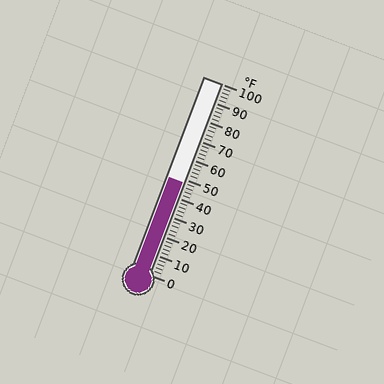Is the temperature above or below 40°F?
The temperature is above 40°F.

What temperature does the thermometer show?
The thermometer shows approximately 48°F.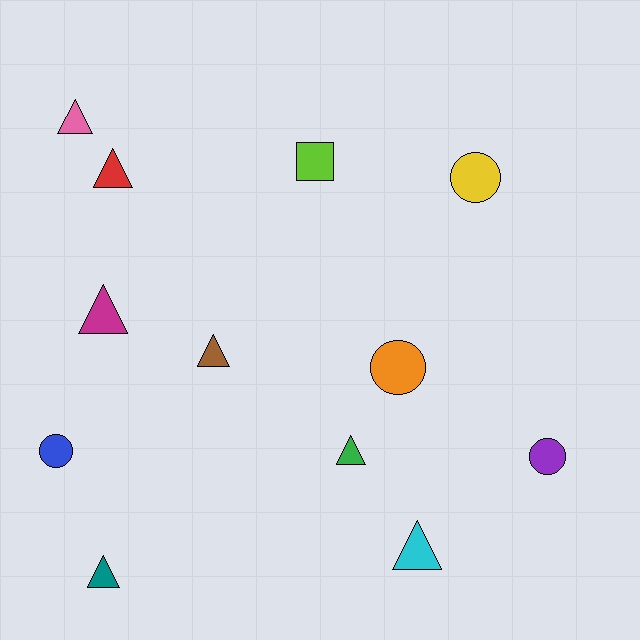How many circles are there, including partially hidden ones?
There are 4 circles.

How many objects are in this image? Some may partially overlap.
There are 12 objects.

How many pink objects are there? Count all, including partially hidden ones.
There is 1 pink object.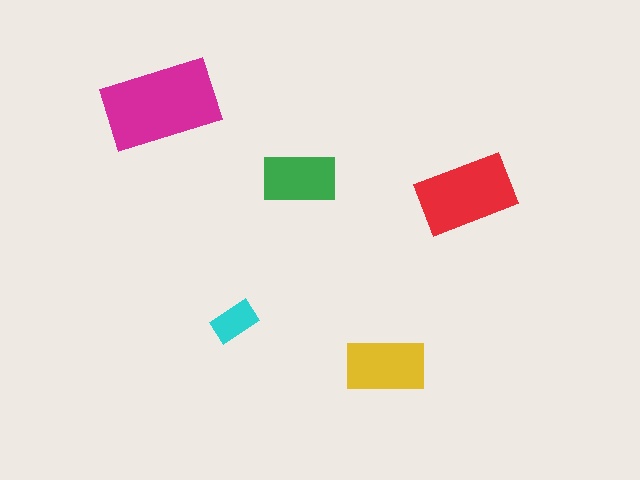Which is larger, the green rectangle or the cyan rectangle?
The green one.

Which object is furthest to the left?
The magenta rectangle is leftmost.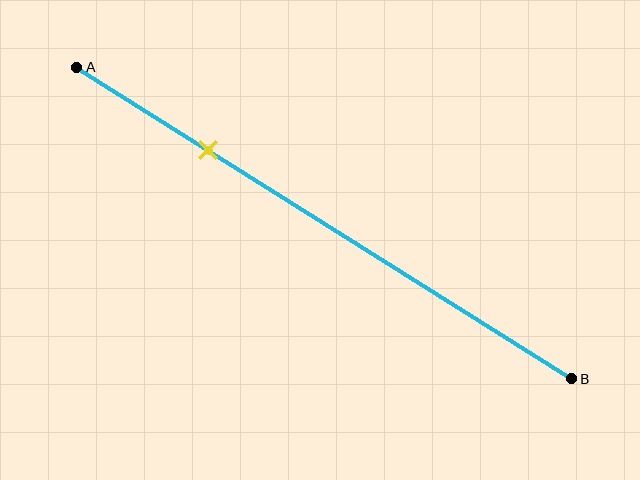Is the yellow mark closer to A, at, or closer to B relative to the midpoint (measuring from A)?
The yellow mark is closer to point A than the midpoint of segment AB.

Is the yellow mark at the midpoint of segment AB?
No, the mark is at about 25% from A, not at the 50% midpoint.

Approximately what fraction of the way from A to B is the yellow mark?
The yellow mark is approximately 25% of the way from A to B.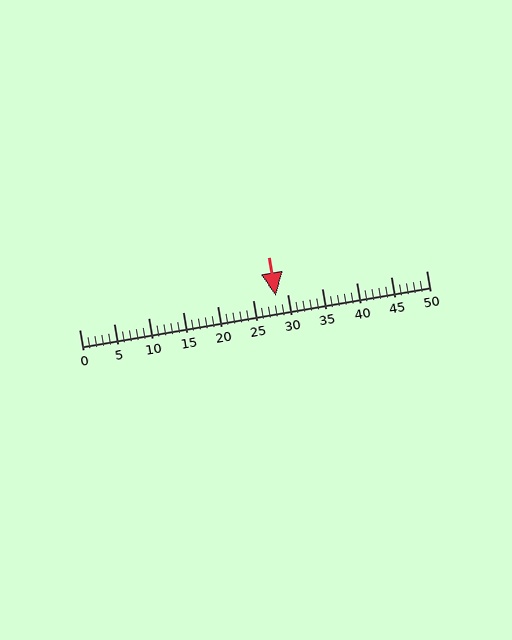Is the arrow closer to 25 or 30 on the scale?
The arrow is closer to 30.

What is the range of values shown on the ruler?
The ruler shows values from 0 to 50.